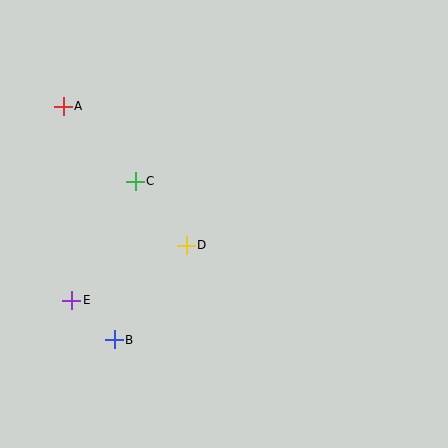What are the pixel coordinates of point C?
Point C is at (135, 181).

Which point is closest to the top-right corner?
Point D is closest to the top-right corner.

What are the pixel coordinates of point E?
Point E is at (72, 300).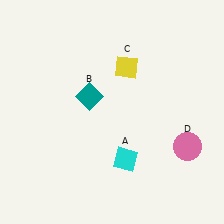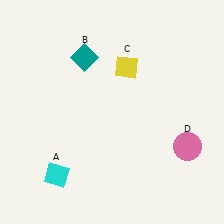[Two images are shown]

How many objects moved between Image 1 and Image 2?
2 objects moved between the two images.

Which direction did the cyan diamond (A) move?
The cyan diamond (A) moved left.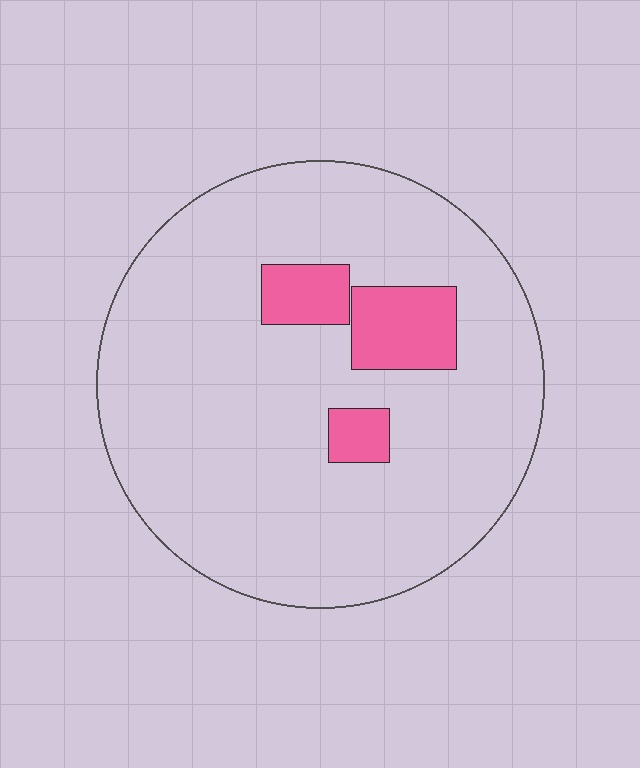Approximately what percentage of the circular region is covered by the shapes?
Approximately 10%.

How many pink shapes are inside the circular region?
3.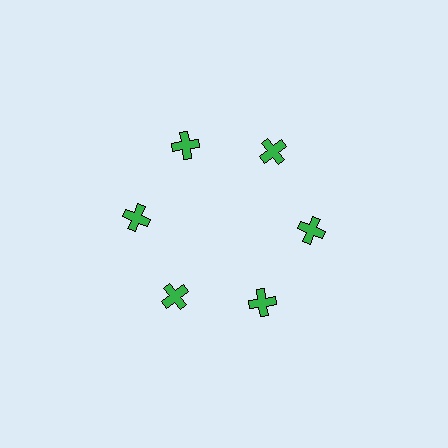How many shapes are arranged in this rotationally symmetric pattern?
There are 6 shapes, arranged in 6 groups of 1.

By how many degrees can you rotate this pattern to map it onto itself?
The pattern maps onto itself every 60 degrees of rotation.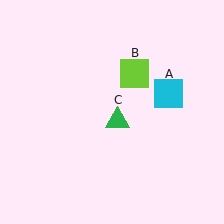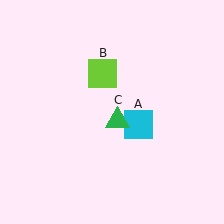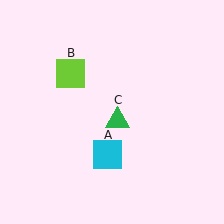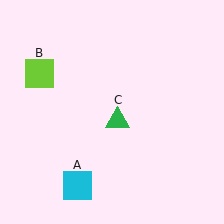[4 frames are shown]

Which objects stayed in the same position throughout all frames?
Green triangle (object C) remained stationary.